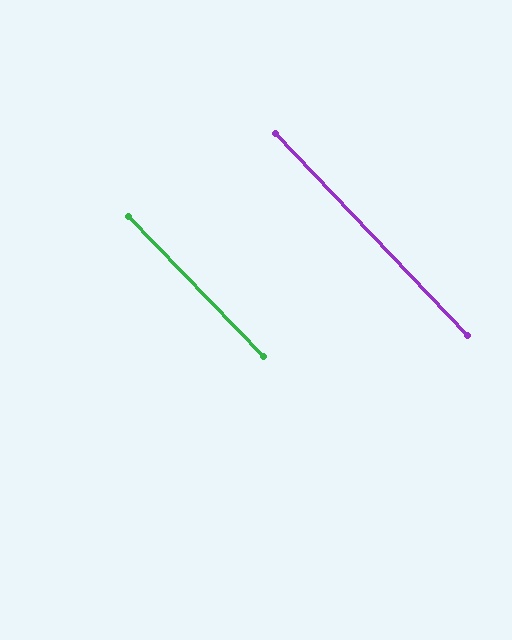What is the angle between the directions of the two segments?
Approximately 1 degree.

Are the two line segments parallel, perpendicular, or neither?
Parallel — their directions differ by only 0.6°.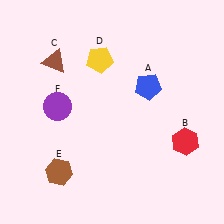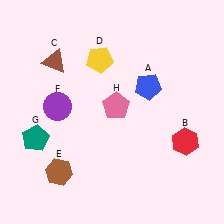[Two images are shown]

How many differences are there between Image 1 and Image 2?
There are 2 differences between the two images.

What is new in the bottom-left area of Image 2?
A teal pentagon (G) was added in the bottom-left area of Image 2.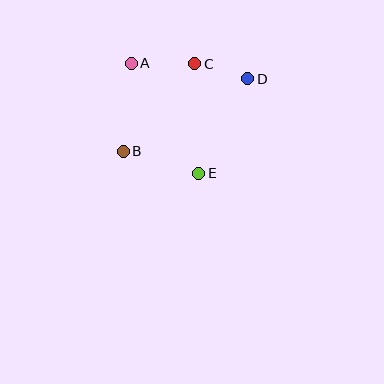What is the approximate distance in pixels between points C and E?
The distance between C and E is approximately 110 pixels.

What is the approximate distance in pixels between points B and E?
The distance between B and E is approximately 79 pixels.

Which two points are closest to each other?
Points C and D are closest to each other.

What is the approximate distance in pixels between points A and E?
The distance between A and E is approximately 129 pixels.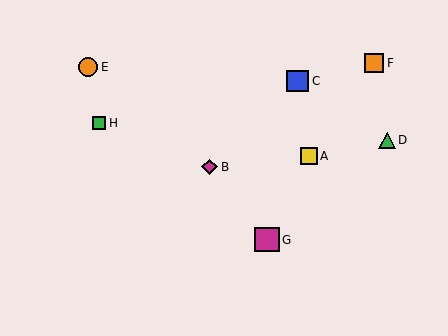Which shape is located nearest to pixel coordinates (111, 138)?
The green square (labeled H) at (99, 123) is nearest to that location.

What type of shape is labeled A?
Shape A is a yellow square.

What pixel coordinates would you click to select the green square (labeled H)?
Click at (99, 123) to select the green square H.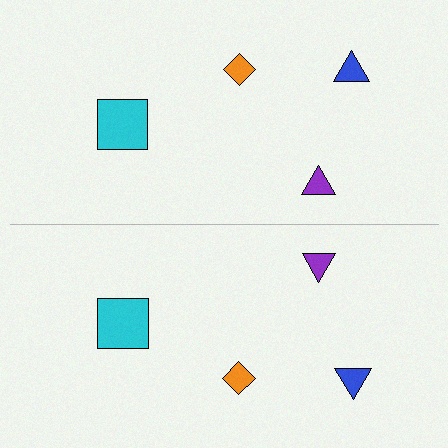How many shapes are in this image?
There are 8 shapes in this image.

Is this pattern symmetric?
Yes, this pattern has bilateral (reflection) symmetry.